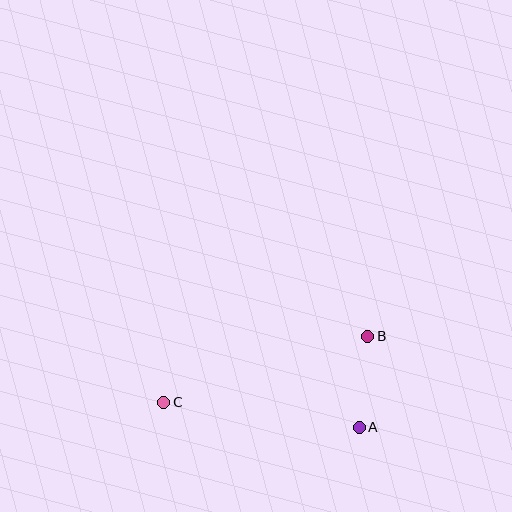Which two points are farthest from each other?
Points B and C are farthest from each other.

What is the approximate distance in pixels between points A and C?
The distance between A and C is approximately 197 pixels.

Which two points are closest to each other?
Points A and B are closest to each other.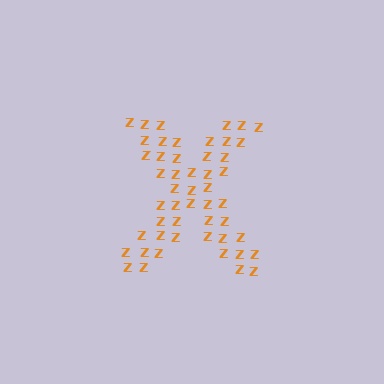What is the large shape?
The large shape is the letter X.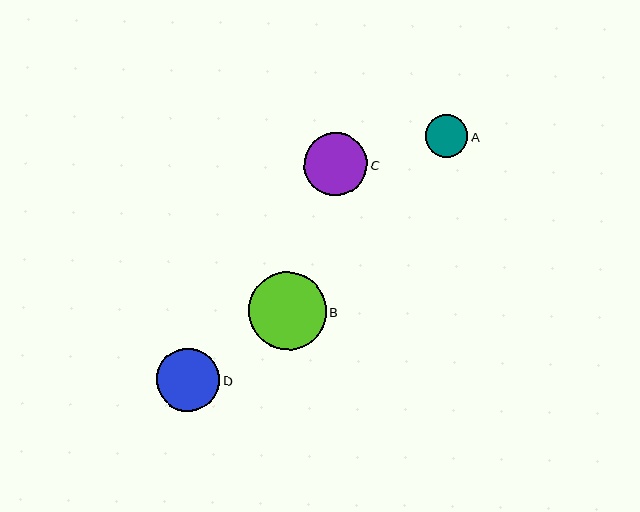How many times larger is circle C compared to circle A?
Circle C is approximately 1.5 times the size of circle A.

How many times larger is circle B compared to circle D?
Circle B is approximately 1.2 times the size of circle D.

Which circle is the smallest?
Circle A is the smallest with a size of approximately 43 pixels.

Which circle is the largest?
Circle B is the largest with a size of approximately 78 pixels.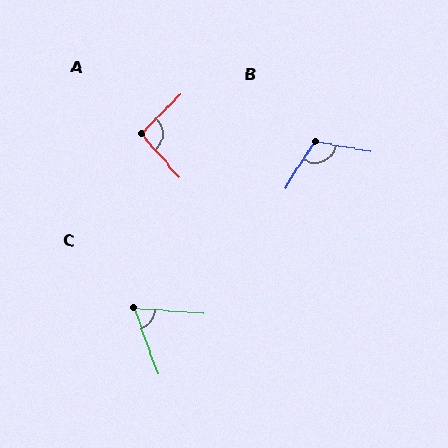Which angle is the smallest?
C, at approximately 66 degrees.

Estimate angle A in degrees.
Approximately 93 degrees.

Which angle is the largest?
B, at approximately 113 degrees.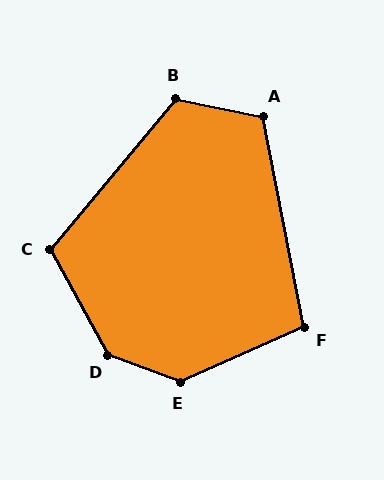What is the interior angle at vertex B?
Approximately 118 degrees (obtuse).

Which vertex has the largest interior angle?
D, at approximately 139 degrees.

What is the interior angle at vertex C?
Approximately 111 degrees (obtuse).